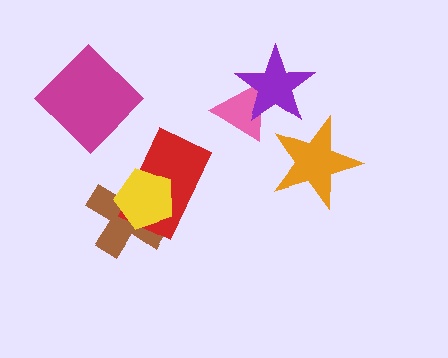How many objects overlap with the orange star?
0 objects overlap with the orange star.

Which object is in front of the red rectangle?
The yellow pentagon is in front of the red rectangle.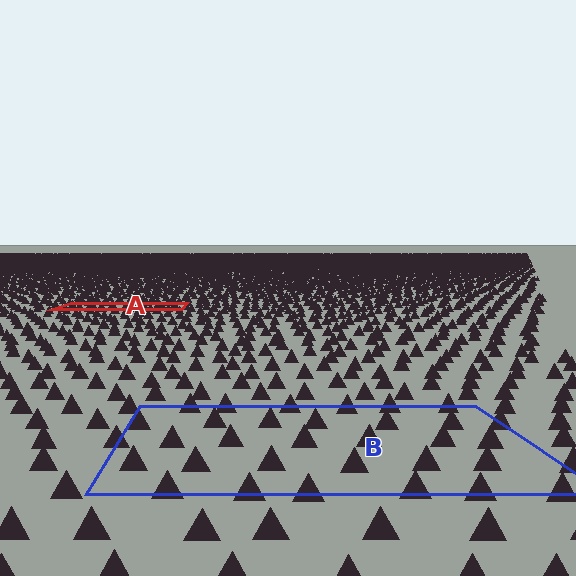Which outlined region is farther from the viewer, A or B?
Region A is farther from the viewer — the texture elements inside it appear smaller and more densely packed.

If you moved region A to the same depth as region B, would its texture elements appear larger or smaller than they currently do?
They would appear larger. At a closer depth, the same texture elements are projected at a bigger on-screen size.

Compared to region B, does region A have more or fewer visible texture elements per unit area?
Region A has more texture elements per unit area — they are packed more densely because it is farther away.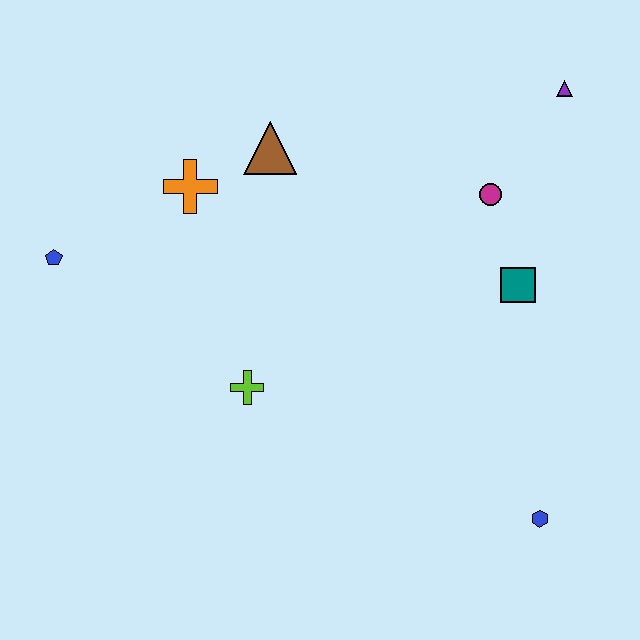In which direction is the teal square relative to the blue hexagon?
The teal square is above the blue hexagon.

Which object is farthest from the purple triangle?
The blue pentagon is farthest from the purple triangle.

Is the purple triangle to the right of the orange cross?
Yes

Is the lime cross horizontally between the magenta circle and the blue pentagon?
Yes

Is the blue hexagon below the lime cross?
Yes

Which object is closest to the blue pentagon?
The orange cross is closest to the blue pentagon.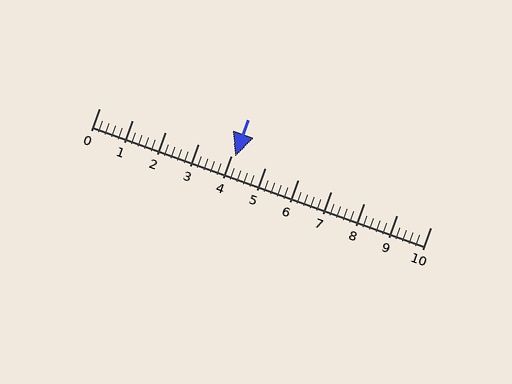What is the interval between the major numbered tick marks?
The major tick marks are spaced 1 units apart.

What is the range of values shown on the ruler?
The ruler shows values from 0 to 10.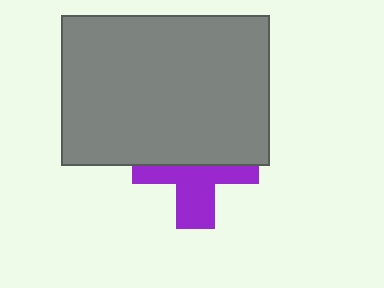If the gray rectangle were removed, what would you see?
You would see the complete purple cross.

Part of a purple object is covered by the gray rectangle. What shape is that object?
It is a cross.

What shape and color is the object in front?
The object in front is a gray rectangle.